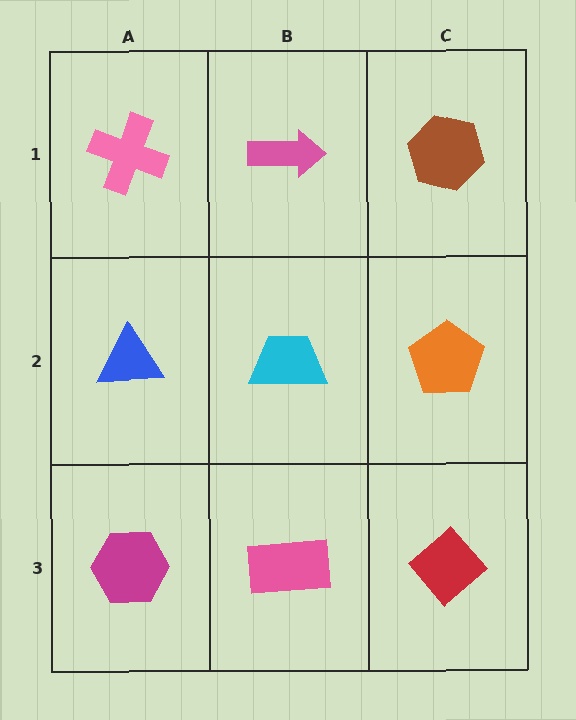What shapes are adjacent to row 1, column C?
An orange pentagon (row 2, column C), a pink arrow (row 1, column B).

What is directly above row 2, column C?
A brown hexagon.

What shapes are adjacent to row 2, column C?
A brown hexagon (row 1, column C), a red diamond (row 3, column C), a cyan trapezoid (row 2, column B).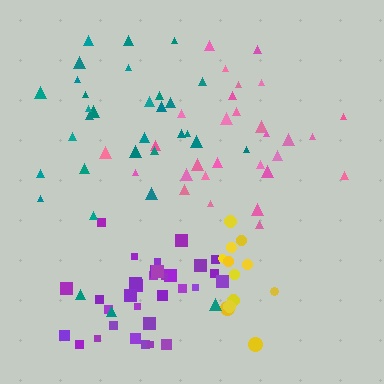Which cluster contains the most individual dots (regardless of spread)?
Teal (33).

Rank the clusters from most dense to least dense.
purple, yellow, pink, teal.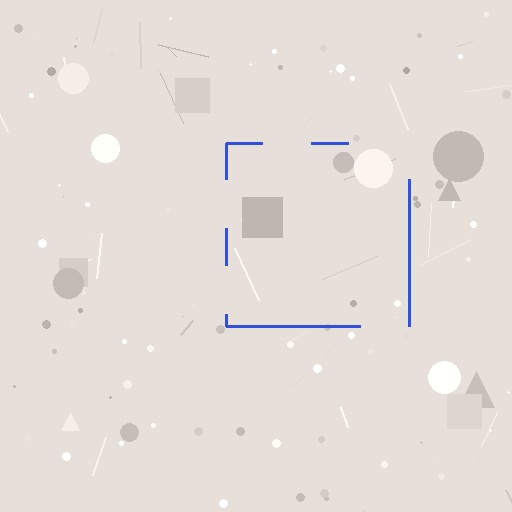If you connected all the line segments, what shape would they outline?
They would outline a square.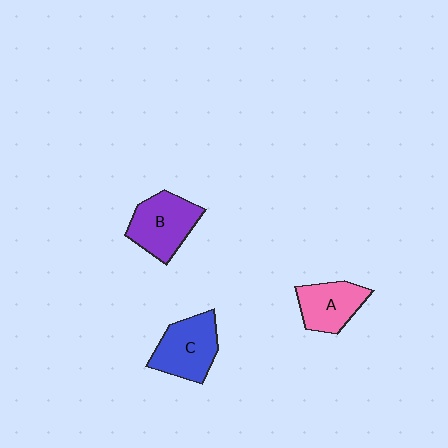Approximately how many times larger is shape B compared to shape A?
Approximately 1.2 times.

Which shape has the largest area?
Shape B (purple).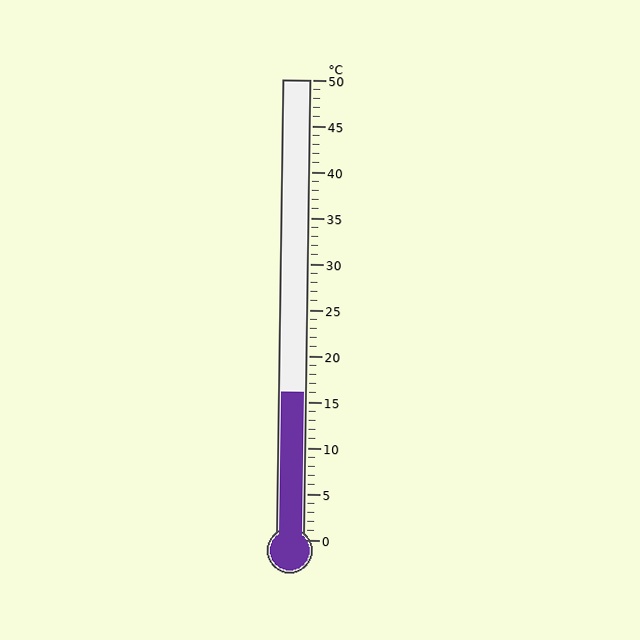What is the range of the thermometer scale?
The thermometer scale ranges from 0°C to 50°C.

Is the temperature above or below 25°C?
The temperature is below 25°C.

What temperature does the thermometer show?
The thermometer shows approximately 16°C.